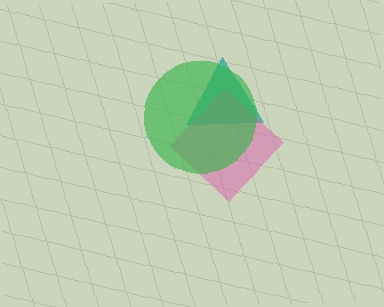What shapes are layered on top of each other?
The layered shapes are: a teal triangle, a pink diamond, a green circle.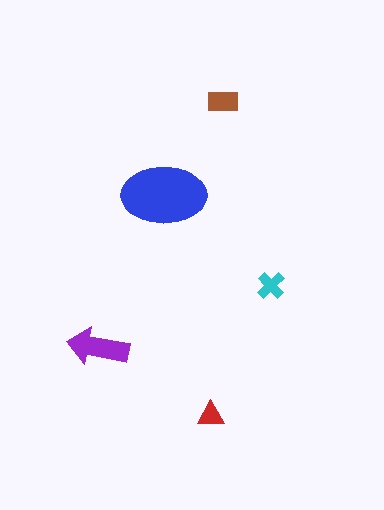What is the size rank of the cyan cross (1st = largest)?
4th.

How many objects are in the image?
There are 5 objects in the image.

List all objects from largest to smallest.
The blue ellipse, the purple arrow, the brown rectangle, the cyan cross, the red triangle.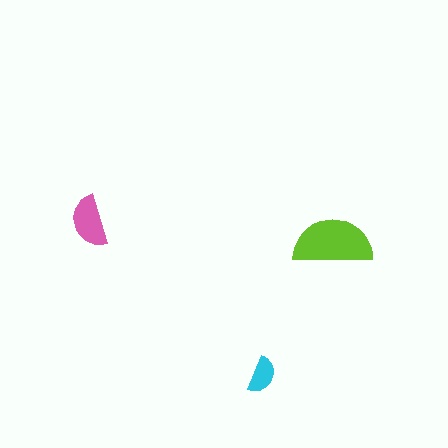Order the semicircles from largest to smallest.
the lime one, the pink one, the cyan one.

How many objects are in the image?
There are 3 objects in the image.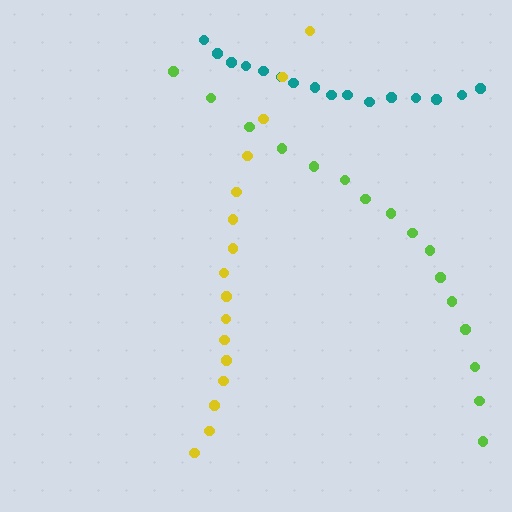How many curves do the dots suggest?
There are 3 distinct paths.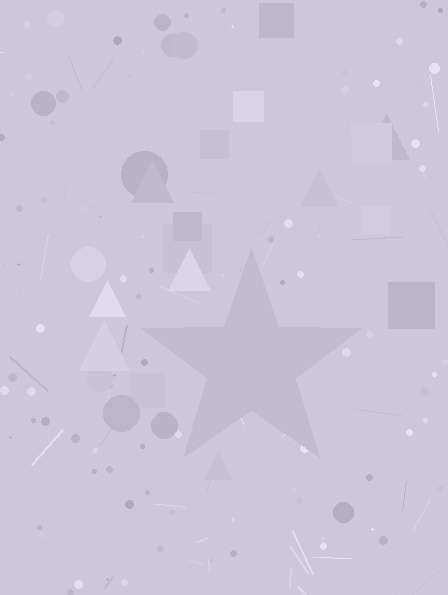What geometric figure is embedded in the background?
A star is embedded in the background.